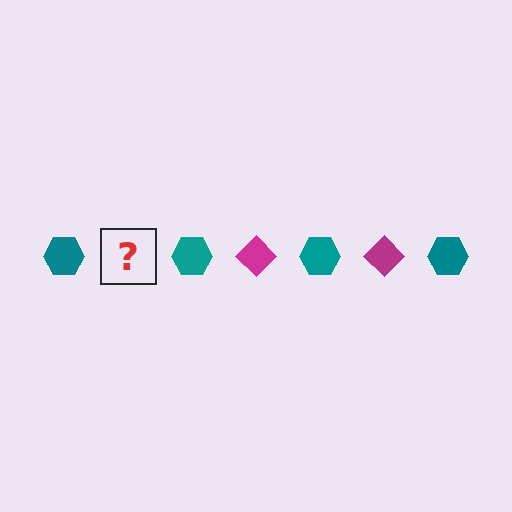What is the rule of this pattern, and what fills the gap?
The rule is that the pattern alternates between teal hexagon and magenta diamond. The gap should be filled with a magenta diamond.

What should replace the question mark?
The question mark should be replaced with a magenta diamond.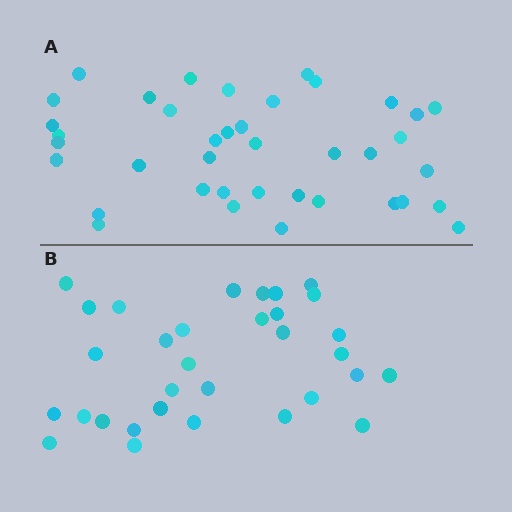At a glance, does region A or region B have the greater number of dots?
Region A (the top region) has more dots.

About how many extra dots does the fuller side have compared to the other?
Region A has roughly 8 or so more dots than region B.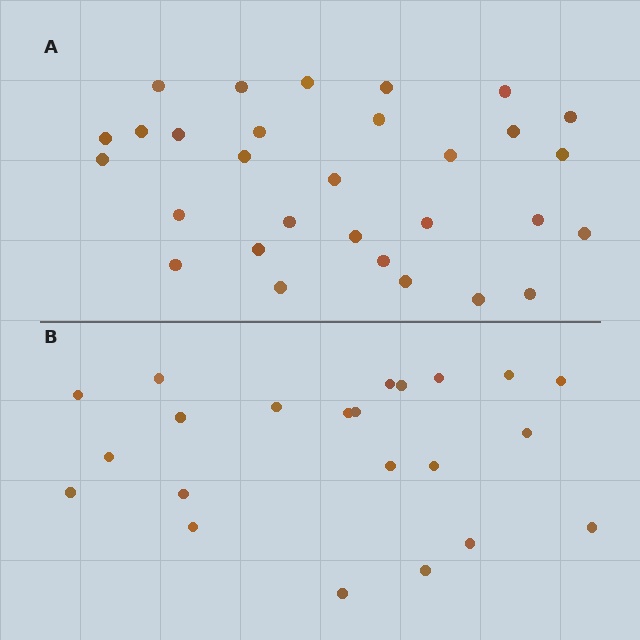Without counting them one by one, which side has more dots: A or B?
Region A (the top region) has more dots.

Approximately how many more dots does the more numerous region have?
Region A has roughly 8 or so more dots than region B.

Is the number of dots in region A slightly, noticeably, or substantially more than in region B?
Region A has noticeably more, but not dramatically so. The ratio is roughly 1.4 to 1.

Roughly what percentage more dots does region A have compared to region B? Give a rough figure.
About 35% more.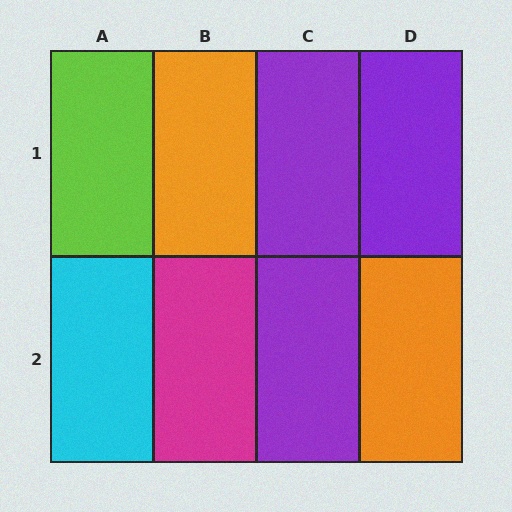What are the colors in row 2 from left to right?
Cyan, magenta, purple, orange.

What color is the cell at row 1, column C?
Purple.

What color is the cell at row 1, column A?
Lime.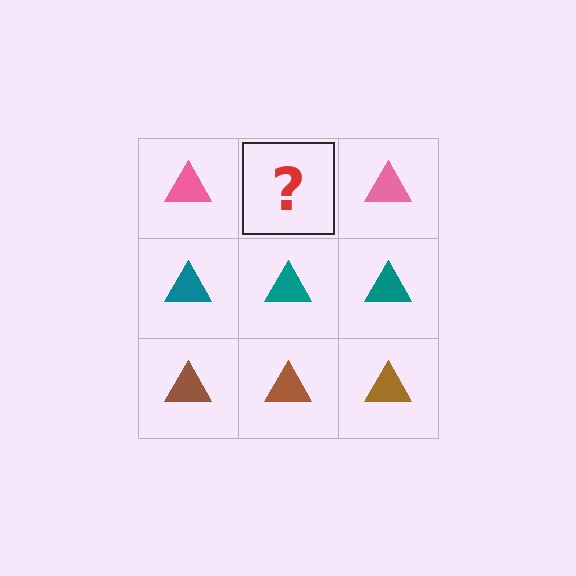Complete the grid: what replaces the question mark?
The question mark should be replaced with a pink triangle.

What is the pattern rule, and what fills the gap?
The rule is that each row has a consistent color. The gap should be filled with a pink triangle.